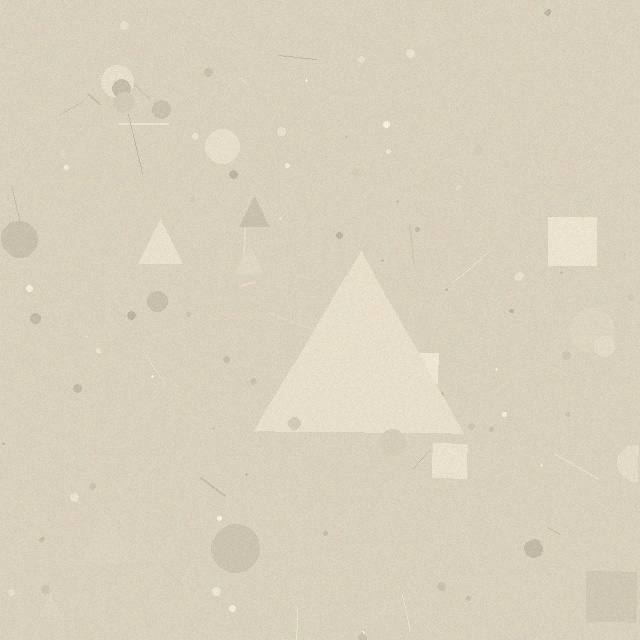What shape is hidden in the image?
A triangle is hidden in the image.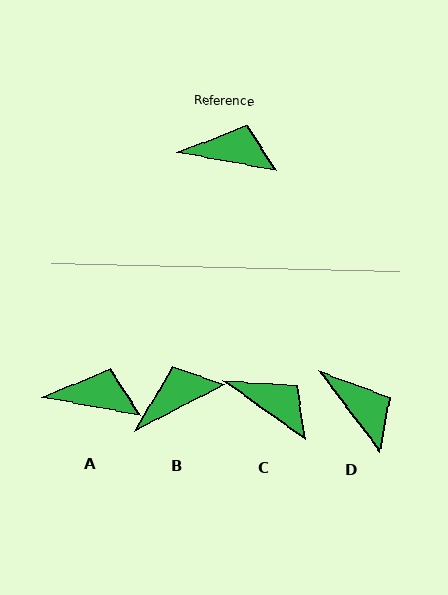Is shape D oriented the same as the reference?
No, it is off by about 42 degrees.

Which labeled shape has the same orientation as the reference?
A.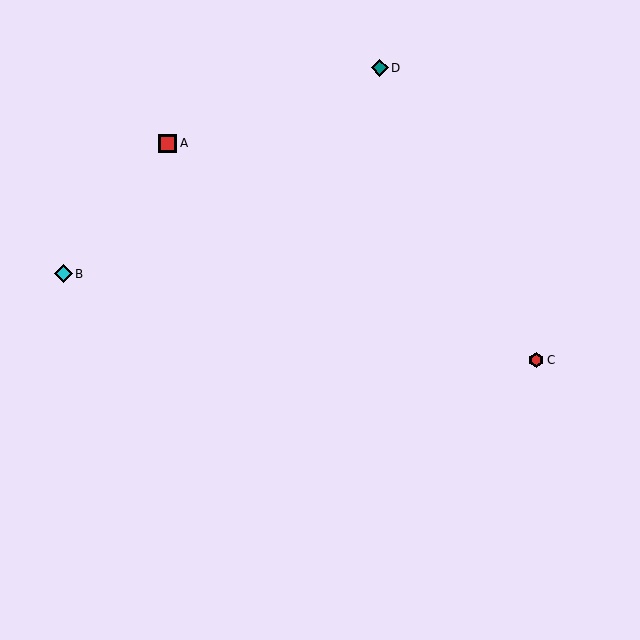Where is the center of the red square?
The center of the red square is at (168, 143).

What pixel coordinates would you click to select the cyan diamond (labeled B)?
Click at (63, 274) to select the cyan diamond B.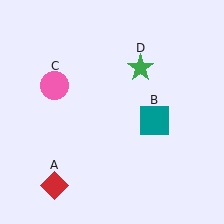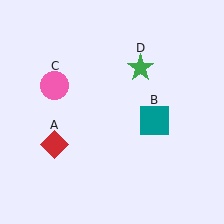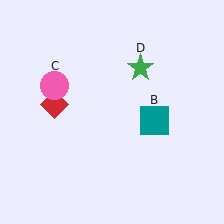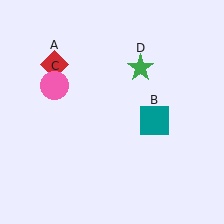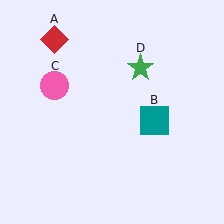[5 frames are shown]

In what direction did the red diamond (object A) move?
The red diamond (object A) moved up.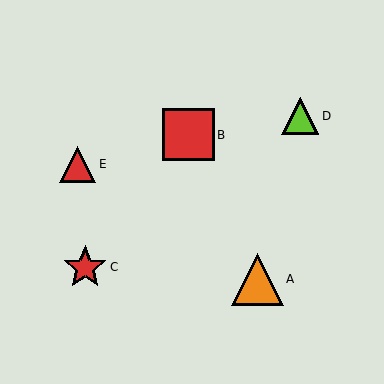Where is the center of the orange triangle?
The center of the orange triangle is at (257, 279).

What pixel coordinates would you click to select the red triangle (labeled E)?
Click at (78, 164) to select the red triangle E.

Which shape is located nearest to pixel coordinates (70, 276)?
The red star (labeled C) at (85, 267) is nearest to that location.